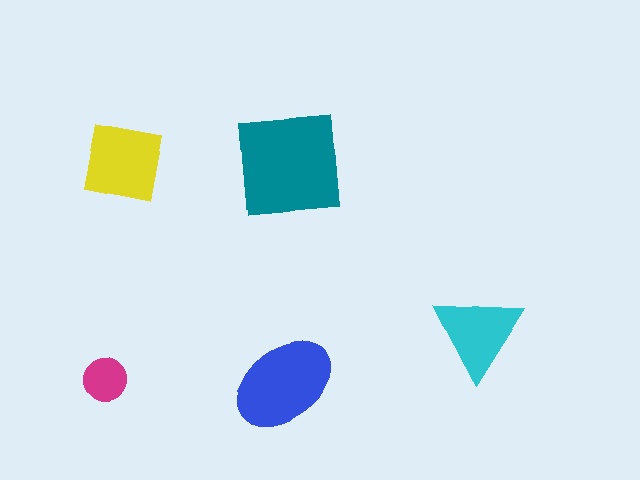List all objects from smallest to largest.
The magenta circle, the cyan triangle, the yellow square, the blue ellipse, the teal square.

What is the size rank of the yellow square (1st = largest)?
3rd.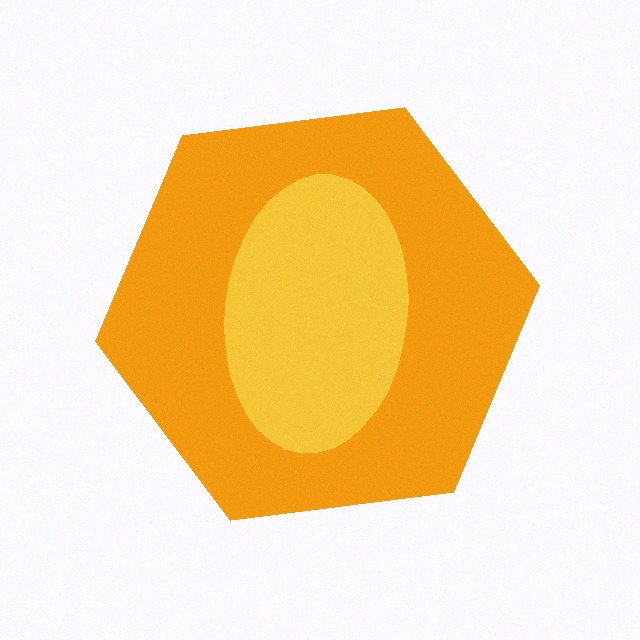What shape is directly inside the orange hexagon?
The yellow ellipse.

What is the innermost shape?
The yellow ellipse.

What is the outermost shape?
The orange hexagon.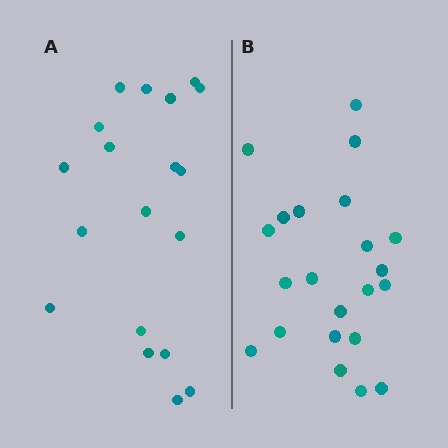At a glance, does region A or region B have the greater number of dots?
Region B (the right region) has more dots.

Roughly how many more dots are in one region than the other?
Region B has just a few more — roughly 2 or 3 more dots than region A.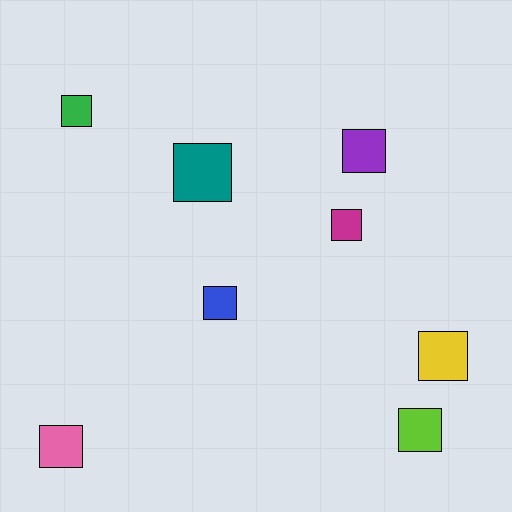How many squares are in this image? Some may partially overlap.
There are 8 squares.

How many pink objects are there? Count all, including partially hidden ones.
There is 1 pink object.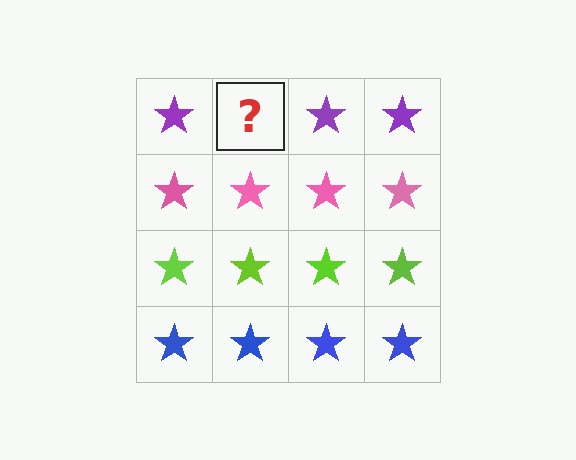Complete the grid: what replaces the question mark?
The question mark should be replaced with a purple star.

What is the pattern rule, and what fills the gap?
The rule is that each row has a consistent color. The gap should be filled with a purple star.